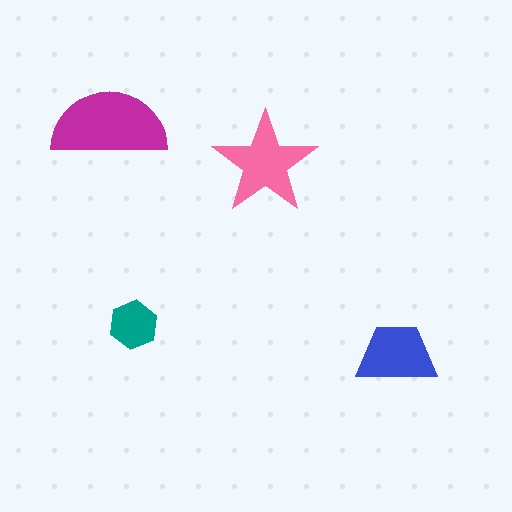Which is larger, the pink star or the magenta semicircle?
The magenta semicircle.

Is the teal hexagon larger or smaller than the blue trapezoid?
Smaller.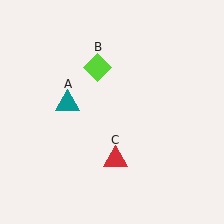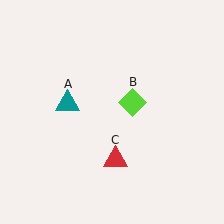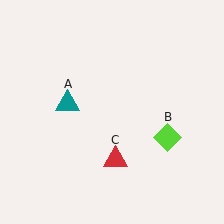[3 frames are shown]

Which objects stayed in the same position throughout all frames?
Teal triangle (object A) and red triangle (object C) remained stationary.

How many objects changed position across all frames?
1 object changed position: lime diamond (object B).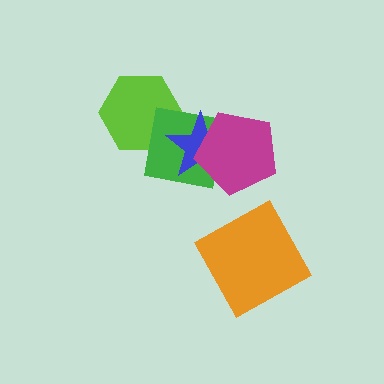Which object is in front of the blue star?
The magenta pentagon is in front of the blue star.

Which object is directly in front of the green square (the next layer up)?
The blue star is directly in front of the green square.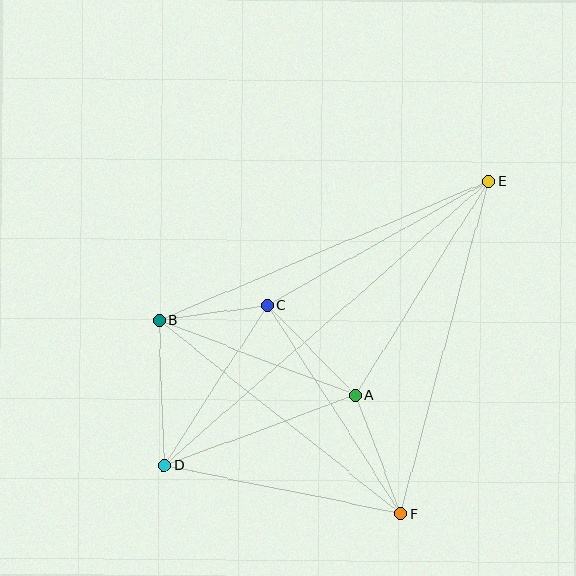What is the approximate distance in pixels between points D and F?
The distance between D and F is approximately 241 pixels.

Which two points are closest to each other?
Points B and C are closest to each other.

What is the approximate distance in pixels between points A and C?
The distance between A and C is approximately 126 pixels.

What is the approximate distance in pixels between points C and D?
The distance between C and D is approximately 190 pixels.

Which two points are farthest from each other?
Points D and E are farthest from each other.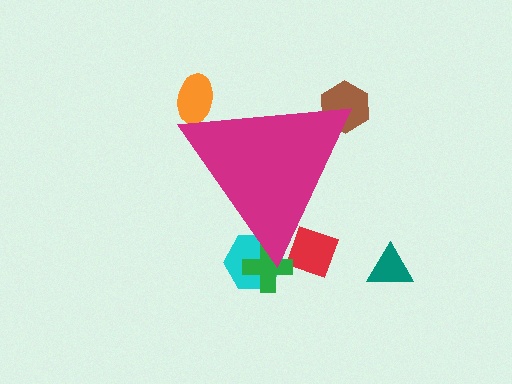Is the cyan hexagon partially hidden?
Yes, the cyan hexagon is partially hidden behind the magenta triangle.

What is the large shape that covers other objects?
A magenta triangle.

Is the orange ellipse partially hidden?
Yes, the orange ellipse is partially hidden behind the magenta triangle.